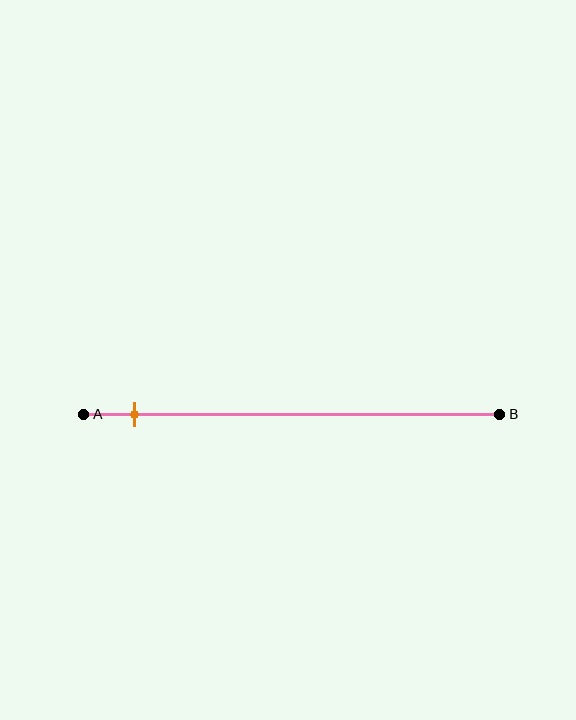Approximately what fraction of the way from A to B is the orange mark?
The orange mark is approximately 10% of the way from A to B.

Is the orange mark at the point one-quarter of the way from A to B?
No, the mark is at about 10% from A, not at the 25% one-quarter point.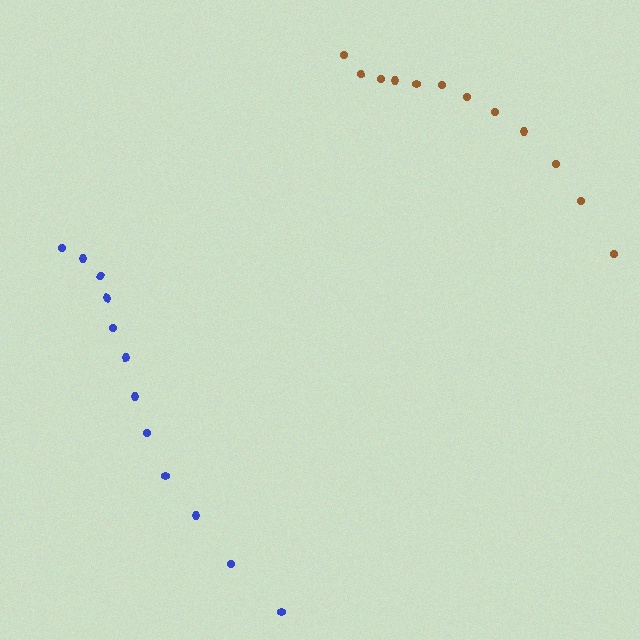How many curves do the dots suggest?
There are 2 distinct paths.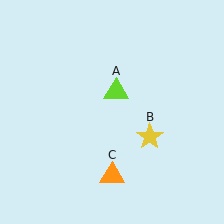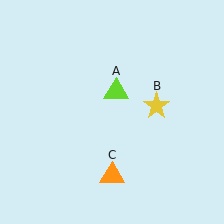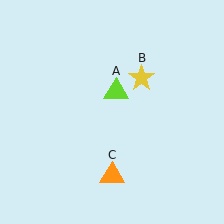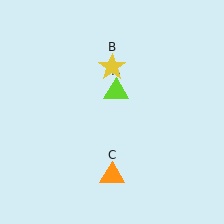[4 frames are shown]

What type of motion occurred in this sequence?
The yellow star (object B) rotated counterclockwise around the center of the scene.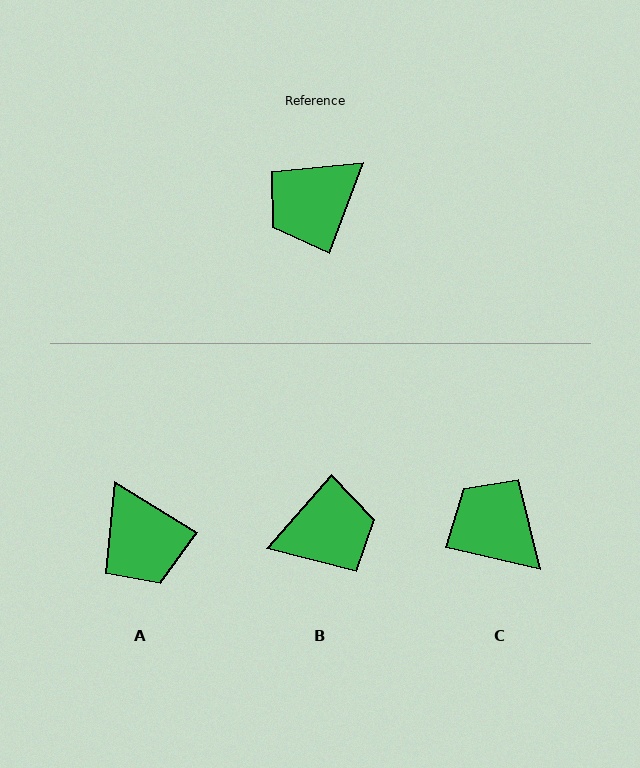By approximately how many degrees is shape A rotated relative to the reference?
Approximately 79 degrees counter-clockwise.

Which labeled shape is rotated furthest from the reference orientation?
B, about 159 degrees away.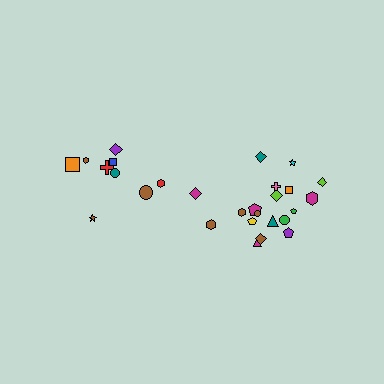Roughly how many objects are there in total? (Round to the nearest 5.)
Roughly 30 objects in total.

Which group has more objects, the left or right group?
The right group.